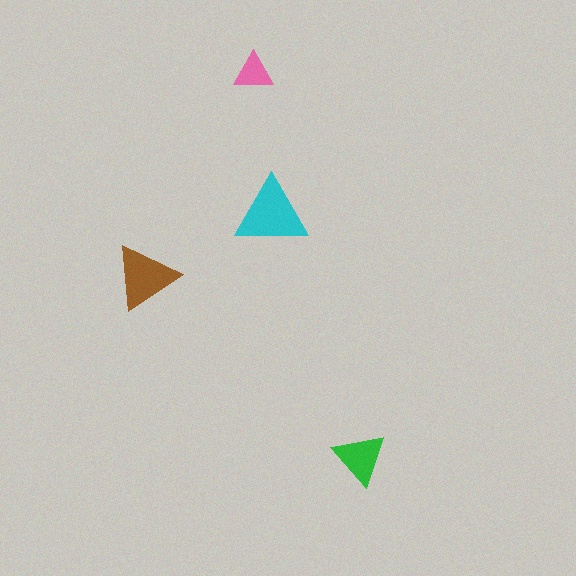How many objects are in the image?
There are 4 objects in the image.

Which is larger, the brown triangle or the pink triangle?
The brown one.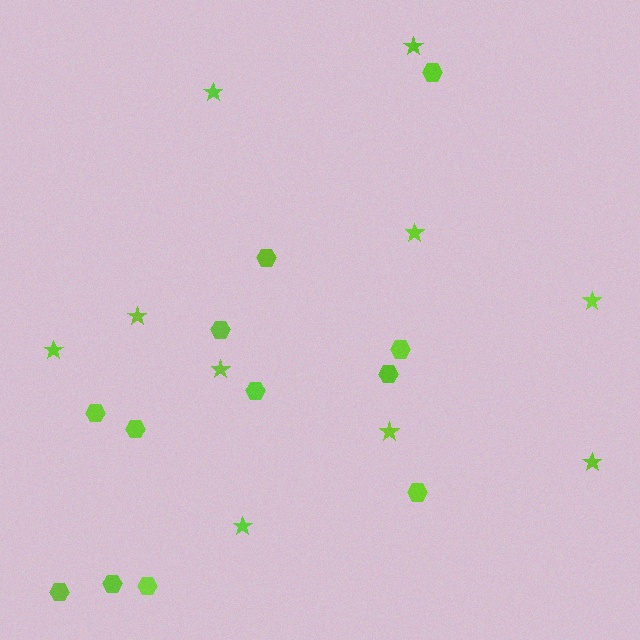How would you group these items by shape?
There are 2 groups: one group of hexagons (12) and one group of stars (10).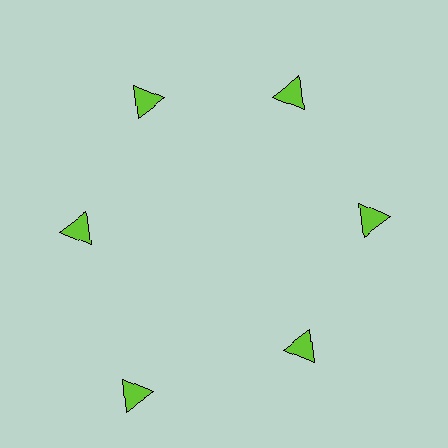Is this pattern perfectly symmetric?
No. The 6 lime triangles are arranged in a ring, but one element near the 7 o'clock position is pushed outward from the center, breaking the 6-fold rotational symmetry.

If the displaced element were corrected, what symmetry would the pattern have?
It would have 6-fold rotational symmetry — the pattern would map onto itself every 60 degrees.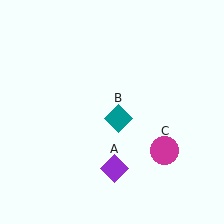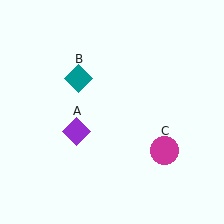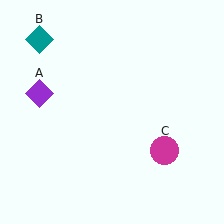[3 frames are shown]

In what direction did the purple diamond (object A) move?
The purple diamond (object A) moved up and to the left.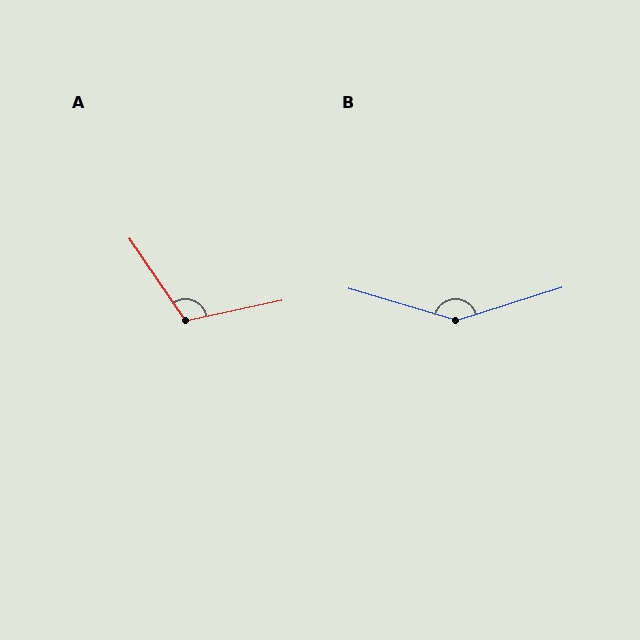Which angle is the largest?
B, at approximately 146 degrees.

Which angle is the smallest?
A, at approximately 112 degrees.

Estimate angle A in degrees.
Approximately 112 degrees.